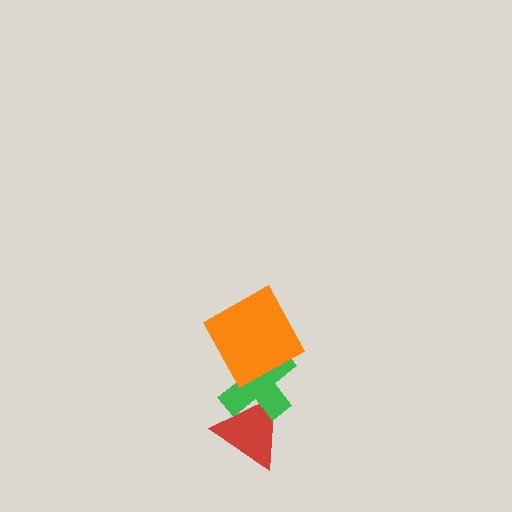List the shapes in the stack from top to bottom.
From top to bottom: the orange square, the green cross, the red triangle.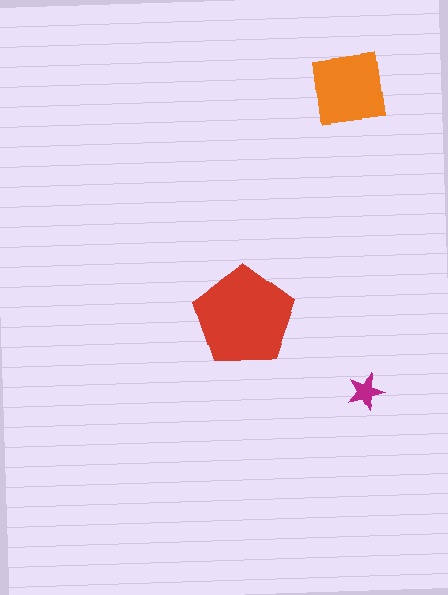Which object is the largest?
The red pentagon.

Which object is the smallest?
The magenta star.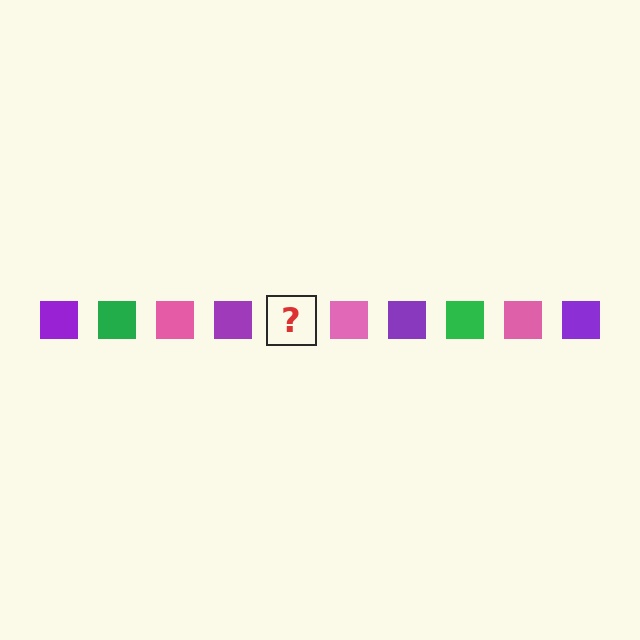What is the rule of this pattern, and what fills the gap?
The rule is that the pattern cycles through purple, green, pink squares. The gap should be filled with a green square.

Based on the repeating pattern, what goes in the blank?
The blank should be a green square.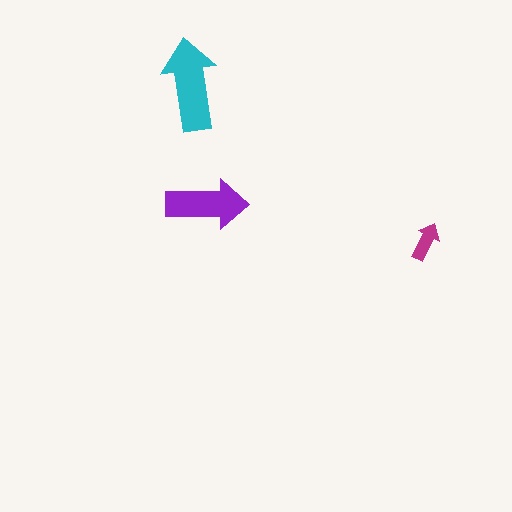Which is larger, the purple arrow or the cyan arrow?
The cyan one.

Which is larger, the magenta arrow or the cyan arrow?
The cyan one.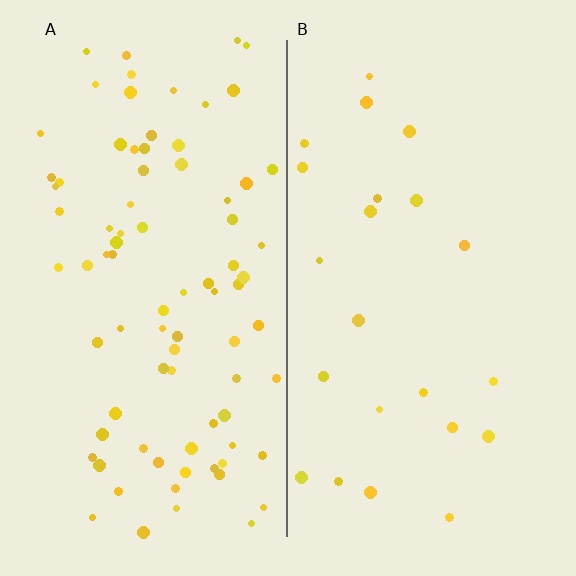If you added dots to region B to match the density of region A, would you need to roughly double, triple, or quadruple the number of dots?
Approximately quadruple.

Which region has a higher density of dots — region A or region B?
A (the left).